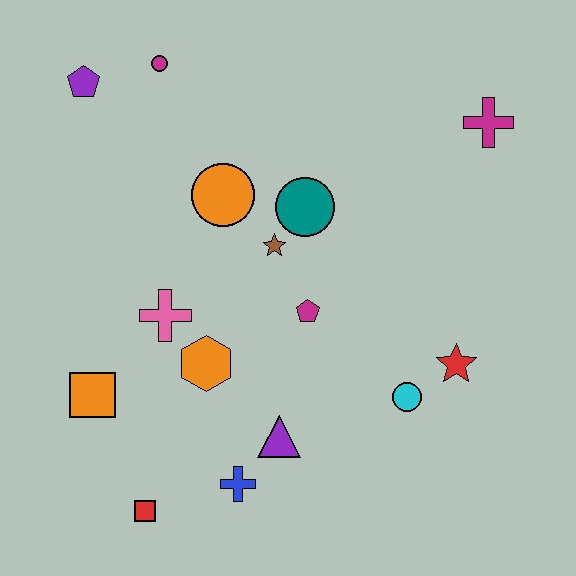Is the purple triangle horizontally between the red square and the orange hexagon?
No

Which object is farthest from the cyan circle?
The purple pentagon is farthest from the cyan circle.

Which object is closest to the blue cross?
The purple triangle is closest to the blue cross.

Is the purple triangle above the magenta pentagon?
No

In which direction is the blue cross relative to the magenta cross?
The blue cross is below the magenta cross.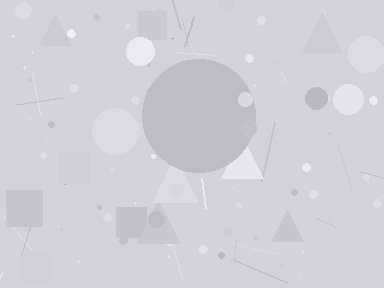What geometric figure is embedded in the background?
A circle is embedded in the background.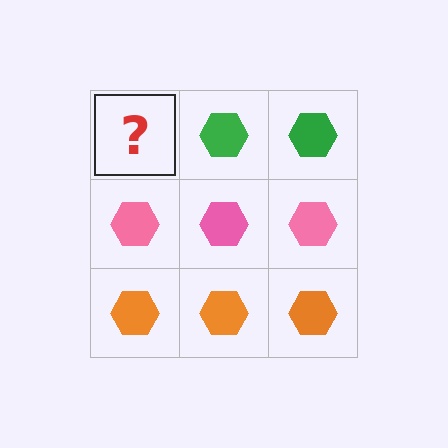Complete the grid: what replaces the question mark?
The question mark should be replaced with a green hexagon.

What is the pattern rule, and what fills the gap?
The rule is that each row has a consistent color. The gap should be filled with a green hexagon.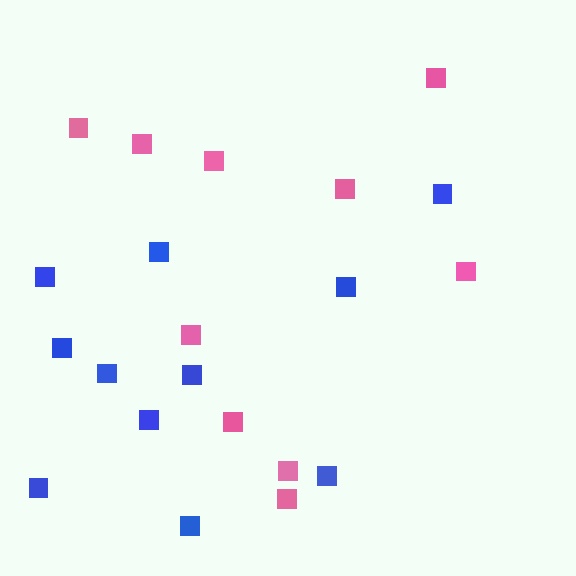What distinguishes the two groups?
There are 2 groups: one group of blue squares (11) and one group of pink squares (10).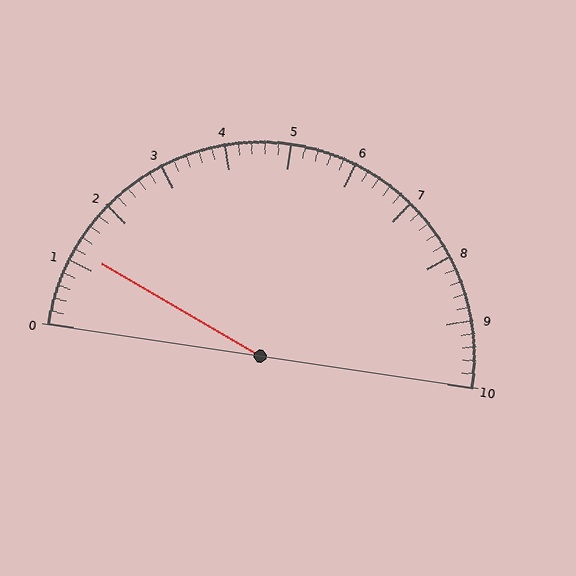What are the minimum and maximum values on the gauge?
The gauge ranges from 0 to 10.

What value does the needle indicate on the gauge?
The needle indicates approximately 1.2.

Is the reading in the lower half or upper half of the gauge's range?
The reading is in the lower half of the range (0 to 10).